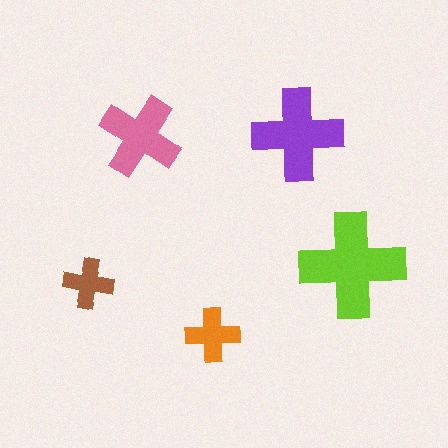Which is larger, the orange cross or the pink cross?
The pink one.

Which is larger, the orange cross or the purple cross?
The purple one.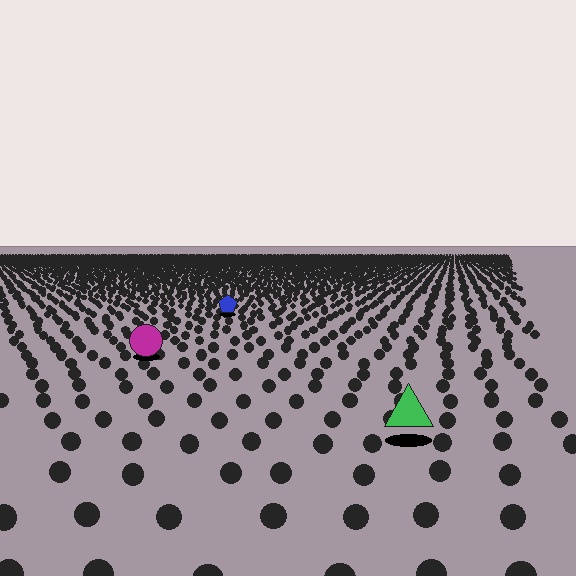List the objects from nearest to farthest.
From nearest to farthest: the green triangle, the magenta circle, the blue pentagon.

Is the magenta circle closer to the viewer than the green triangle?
No. The green triangle is closer — you can tell from the texture gradient: the ground texture is coarser near it.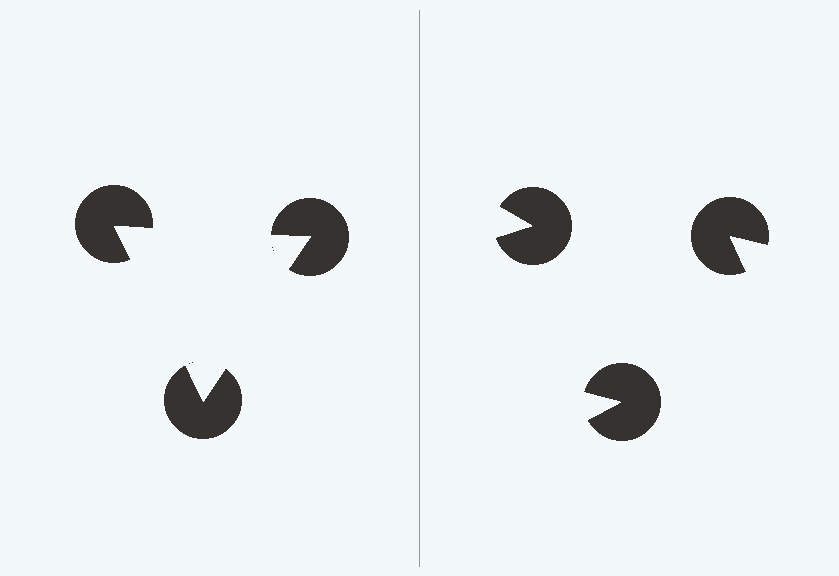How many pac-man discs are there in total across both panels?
6 — 3 on each side.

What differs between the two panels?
The pac-man discs are positioned identically on both sides; only the wedge orientations differ. On the left they align to a triangle; on the right they are misaligned.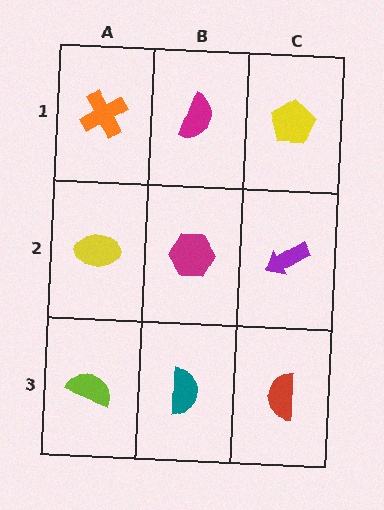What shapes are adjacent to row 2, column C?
A yellow pentagon (row 1, column C), a red semicircle (row 3, column C), a magenta hexagon (row 2, column B).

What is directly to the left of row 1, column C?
A magenta semicircle.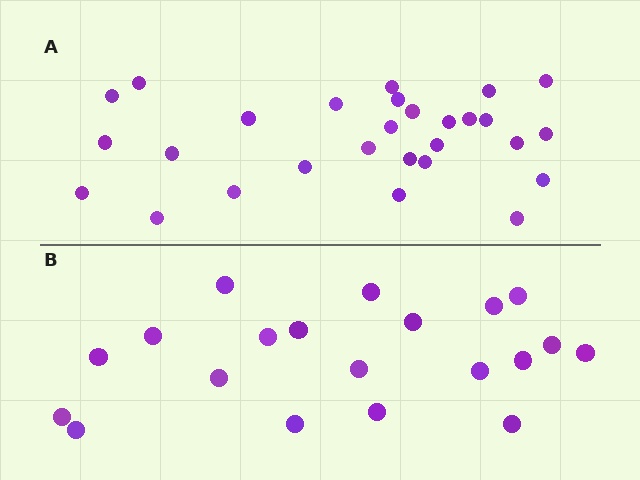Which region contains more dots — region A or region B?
Region A (the top region) has more dots.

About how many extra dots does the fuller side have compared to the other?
Region A has roughly 8 or so more dots than region B.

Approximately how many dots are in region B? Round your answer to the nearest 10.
About 20 dots.